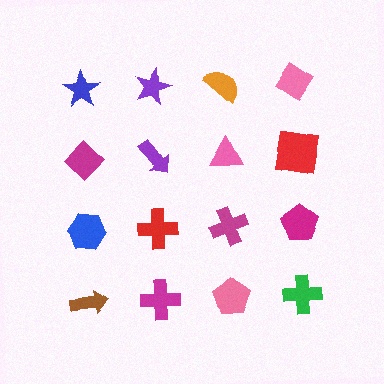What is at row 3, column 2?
A red cross.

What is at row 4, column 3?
A pink pentagon.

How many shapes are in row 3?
4 shapes.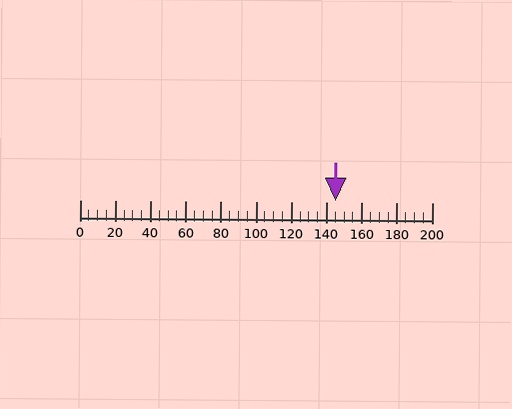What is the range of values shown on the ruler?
The ruler shows values from 0 to 200.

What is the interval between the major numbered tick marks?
The major tick marks are spaced 20 units apart.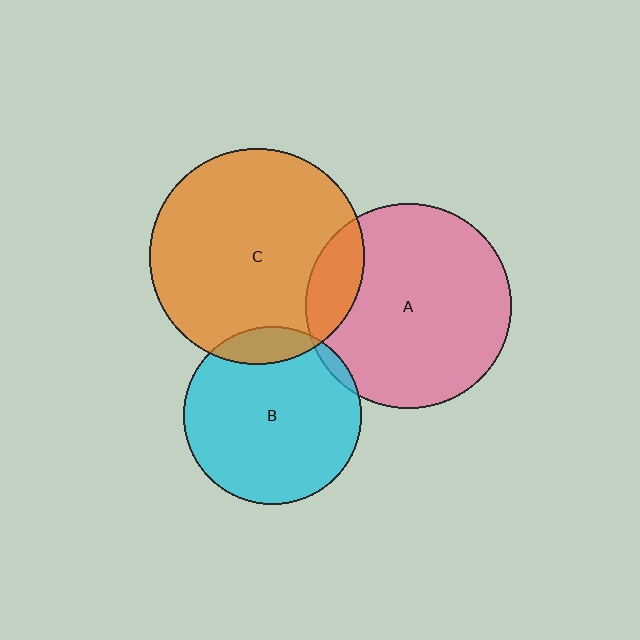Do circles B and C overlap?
Yes.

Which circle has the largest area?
Circle C (orange).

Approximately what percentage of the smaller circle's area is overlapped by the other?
Approximately 10%.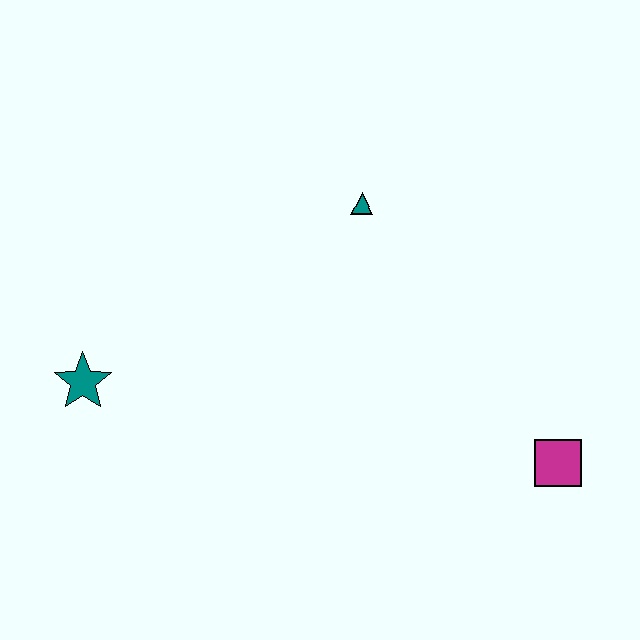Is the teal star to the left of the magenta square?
Yes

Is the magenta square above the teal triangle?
No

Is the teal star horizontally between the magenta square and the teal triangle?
No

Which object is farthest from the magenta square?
The teal star is farthest from the magenta square.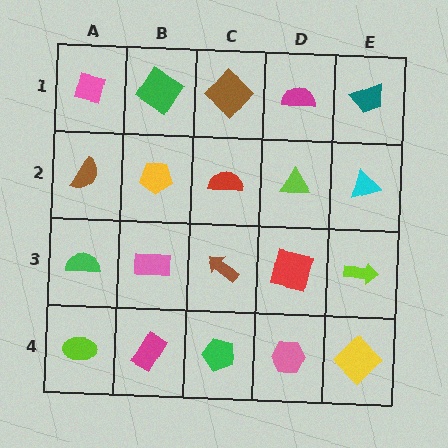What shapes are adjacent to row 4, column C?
A brown arrow (row 3, column C), a magenta rectangle (row 4, column B), a pink hexagon (row 4, column D).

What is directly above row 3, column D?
A lime triangle.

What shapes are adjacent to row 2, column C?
A brown diamond (row 1, column C), a brown arrow (row 3, column C), a yellow pentagon (row 2, column B), a lime triangle (row 2, column D).